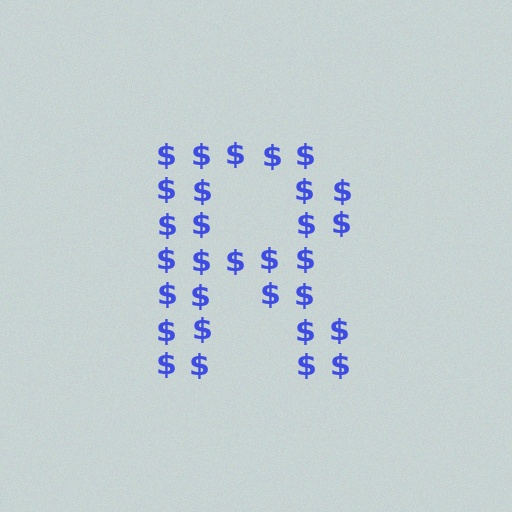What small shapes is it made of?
It is made of small dollar signs.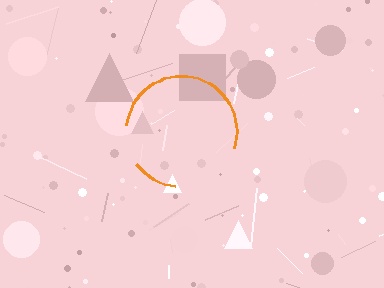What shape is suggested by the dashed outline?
The dashed outline suggests a circle.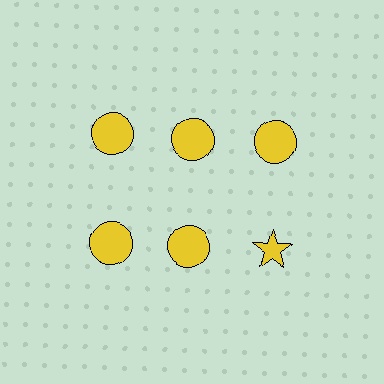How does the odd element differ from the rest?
It has a different shape: star instead of circle.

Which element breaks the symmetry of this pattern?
The yellow star in the second row, center column breaks the symmetry. All other shapes are yellow circles.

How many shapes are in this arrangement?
There are 6 shapes arranged in a grid pattern.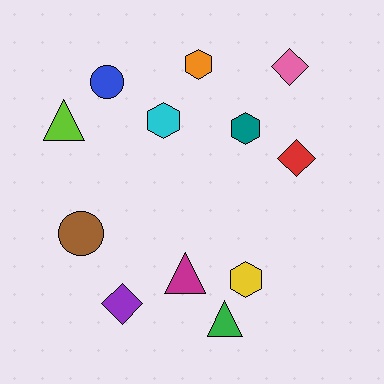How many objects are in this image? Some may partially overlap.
There are 12 objects.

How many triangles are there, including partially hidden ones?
There are 3 triangles.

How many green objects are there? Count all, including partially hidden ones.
There is 1 green object.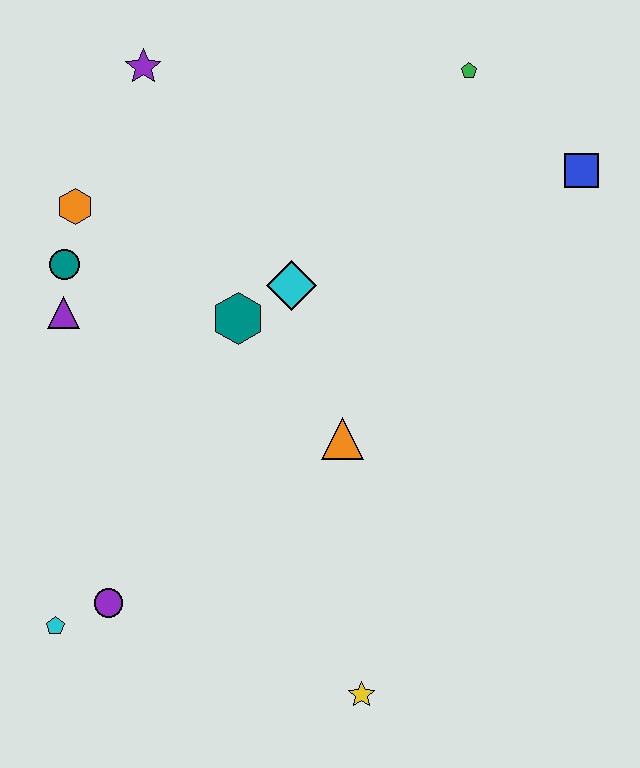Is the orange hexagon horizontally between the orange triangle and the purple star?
No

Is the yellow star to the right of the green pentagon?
No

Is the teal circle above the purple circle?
Yes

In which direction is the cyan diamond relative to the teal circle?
The cyan diamond is to the right of the teal circle.